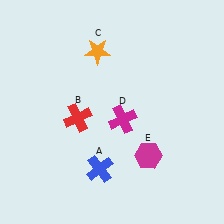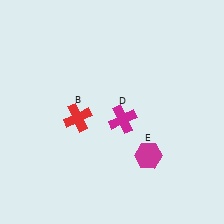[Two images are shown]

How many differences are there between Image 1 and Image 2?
There are 2 differences between the two images.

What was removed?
The orange star (C), the blue cross (A) were removed in Image 2.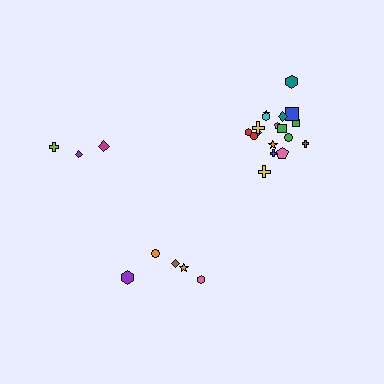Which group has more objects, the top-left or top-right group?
The top-right group.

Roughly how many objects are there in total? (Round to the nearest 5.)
Roughly 25 objects in total.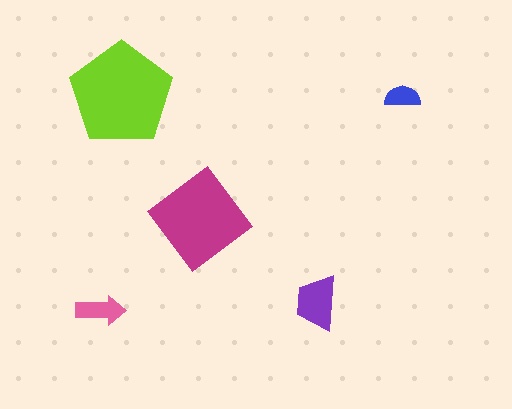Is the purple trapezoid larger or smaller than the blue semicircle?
Larger.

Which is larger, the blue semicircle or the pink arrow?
The pink arrow.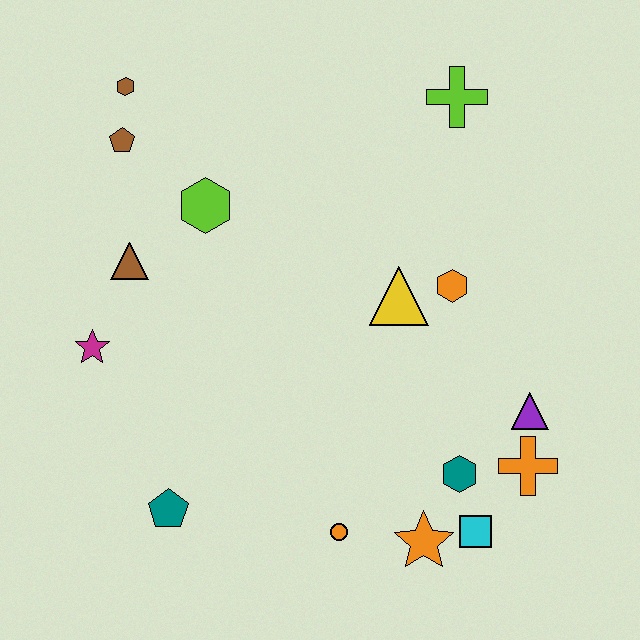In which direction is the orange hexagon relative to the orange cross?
The orange hexagon is above the orange cross.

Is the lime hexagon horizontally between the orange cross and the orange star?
No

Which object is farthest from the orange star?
The brown hexagon is farthest from the orange star.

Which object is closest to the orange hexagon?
The yellow triangle is closest to the orange hexagon.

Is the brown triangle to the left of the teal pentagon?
Yes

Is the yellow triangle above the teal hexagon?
Yes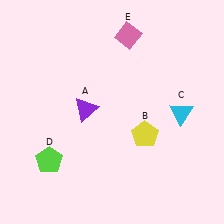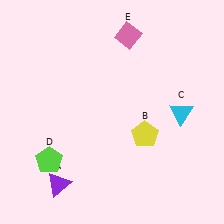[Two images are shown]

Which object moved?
The purple triangle (A) moved down.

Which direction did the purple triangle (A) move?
The purple triangle (A) moved down.